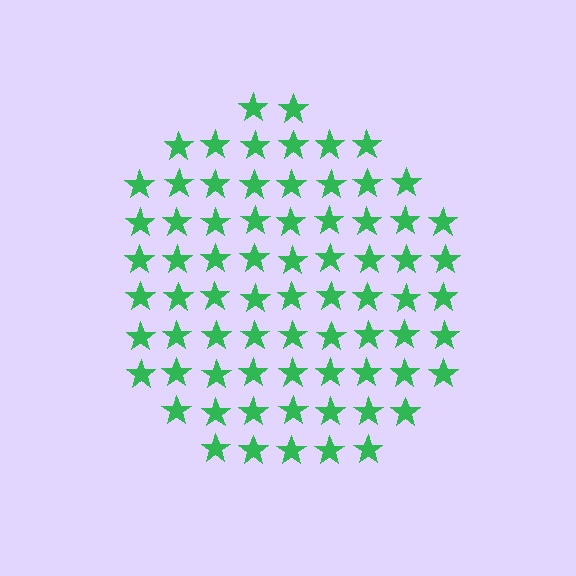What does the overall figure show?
The overall figure shows a circle.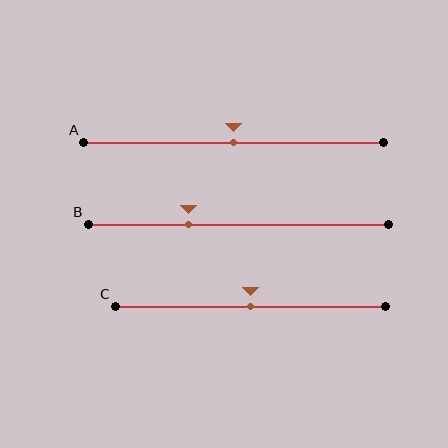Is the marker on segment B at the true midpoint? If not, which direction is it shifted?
No, the marker on segment B is shifted to the left by about 16% of the segment length.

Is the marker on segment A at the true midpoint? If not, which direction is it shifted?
Yes, the marker on segment A is at the true midpoint.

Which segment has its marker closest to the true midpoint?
Segment A has its marker closest to the true midpoint.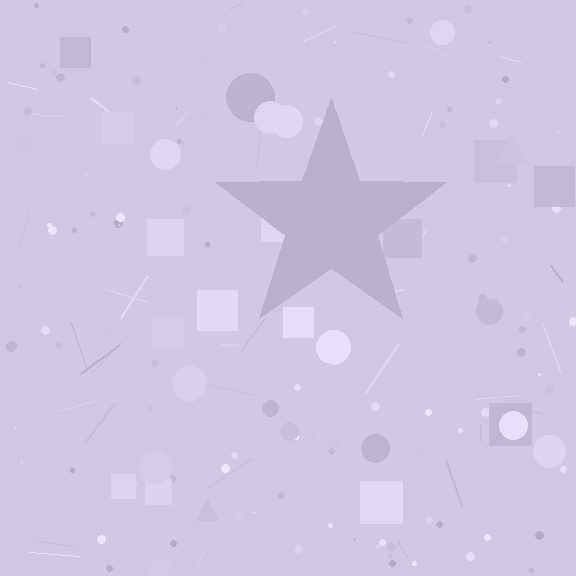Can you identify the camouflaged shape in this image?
The camouflaged shape is a star.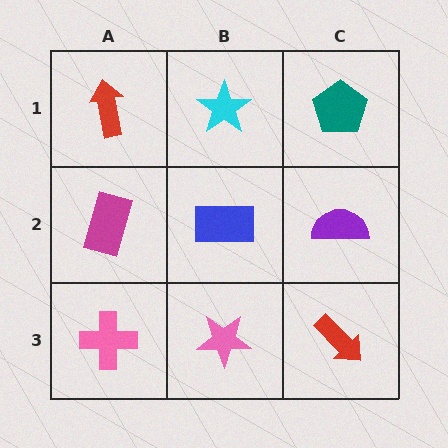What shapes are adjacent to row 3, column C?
A purple semicircle (row 2, column C), a pink star (row 3, column B).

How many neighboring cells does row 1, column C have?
2.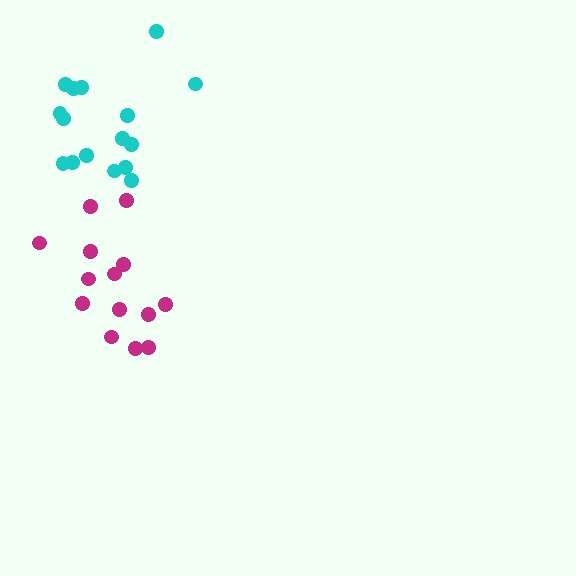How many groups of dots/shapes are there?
There are 2 groups.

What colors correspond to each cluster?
The clusters are colored: cyan, magenta.